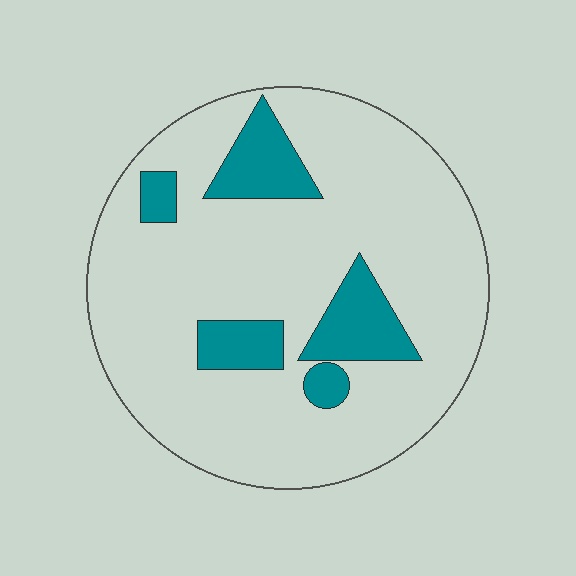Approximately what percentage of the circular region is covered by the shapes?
Approximately 15%.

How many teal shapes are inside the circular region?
5.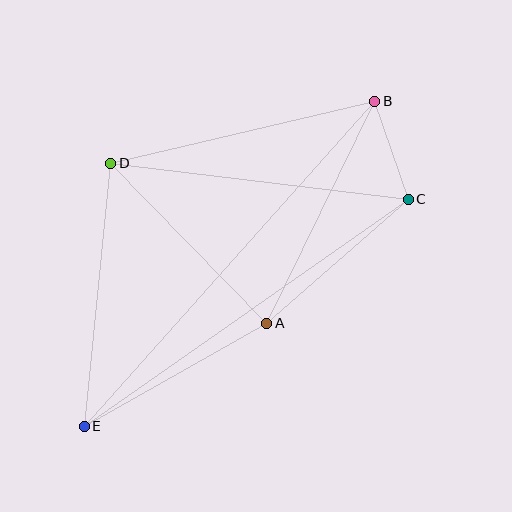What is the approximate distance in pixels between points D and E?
The distance between D and E is approximately 265 pixels.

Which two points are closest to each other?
Points B and C are closest to each other.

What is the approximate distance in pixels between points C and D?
The distance between C and D is approximately 300 pixels.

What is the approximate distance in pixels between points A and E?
The distance between A and E is approximately 210 pixels.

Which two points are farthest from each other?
Points B and E are farthest from each other.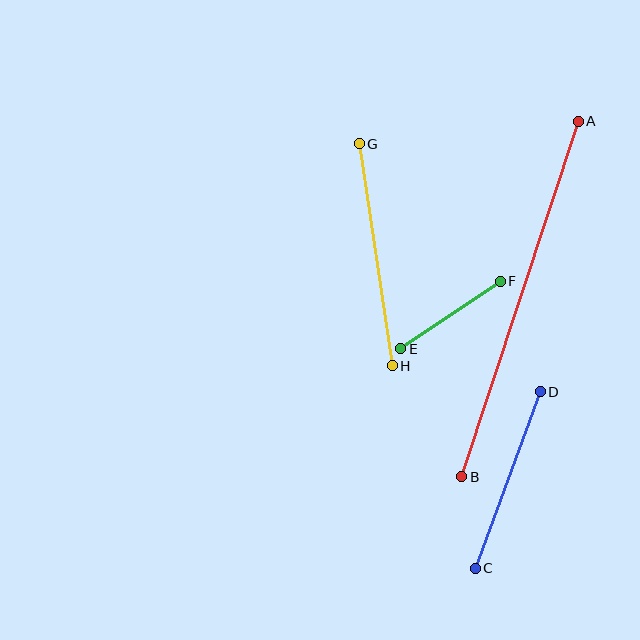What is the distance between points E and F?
The distance is approximately 120 pixels.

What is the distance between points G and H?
The distance is approximately 224 pixels.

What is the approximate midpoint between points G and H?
The midpoint is at approximately (376, 255) pixels.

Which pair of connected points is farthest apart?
Points A and B are farthest apart.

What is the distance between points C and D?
The distance is approximately 188 pixels.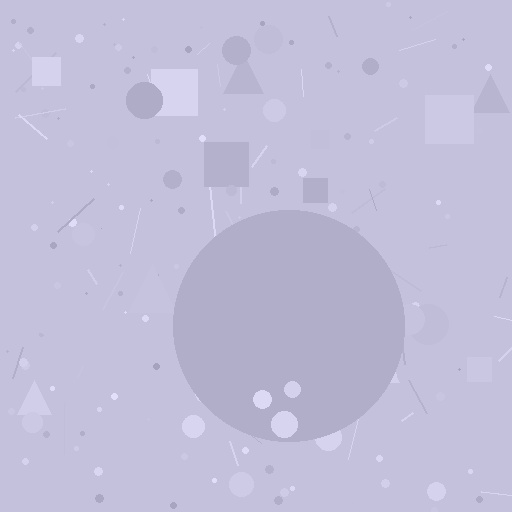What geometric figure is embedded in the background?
A circle is embedded in the background.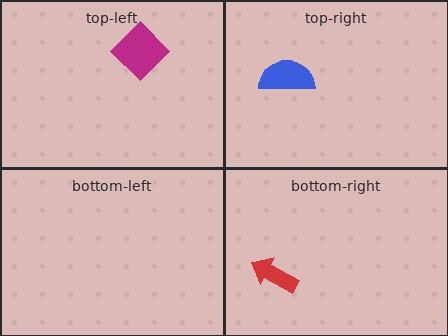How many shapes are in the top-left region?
1.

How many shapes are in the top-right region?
1.